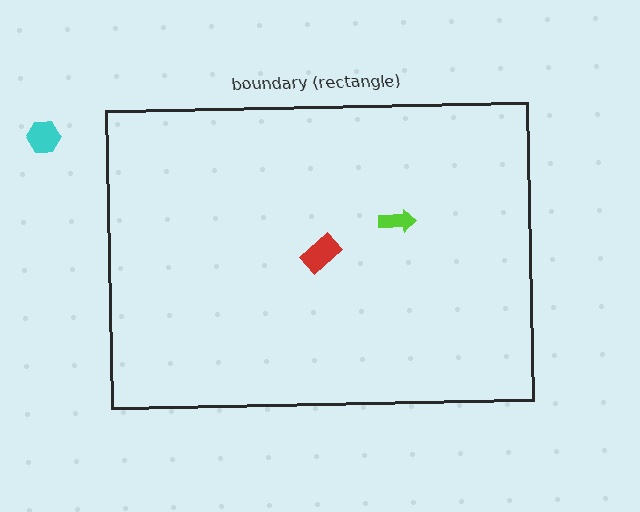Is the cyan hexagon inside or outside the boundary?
Outside.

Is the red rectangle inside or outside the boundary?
Inside.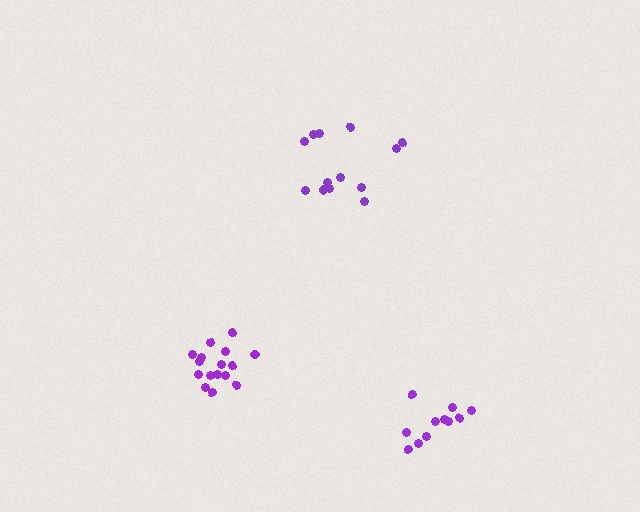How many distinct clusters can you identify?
There are 3 distinct clusters.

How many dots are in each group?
Group 1: 16 dots, Group 2: 11 dots, Group 3: 13 dots (40 total).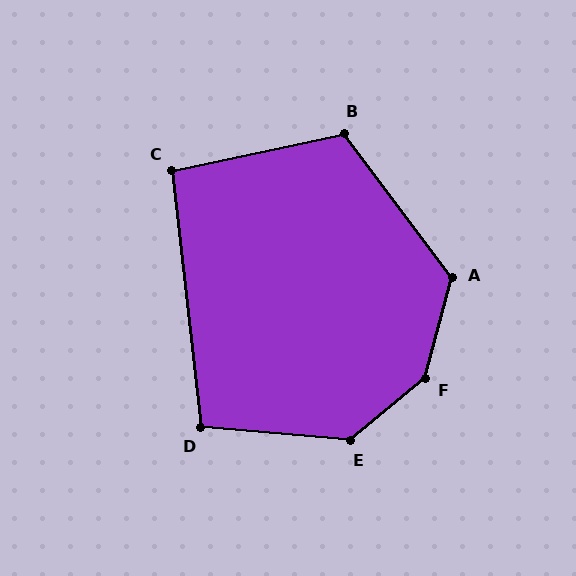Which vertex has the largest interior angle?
F, at approximately 144 degrees.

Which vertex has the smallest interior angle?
C, at approximately 96 degrees.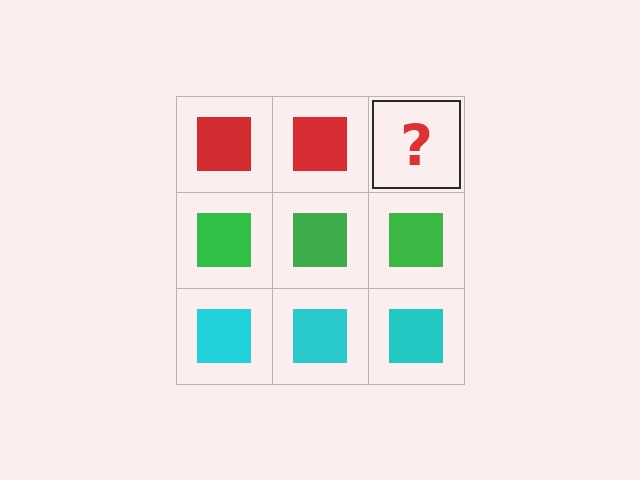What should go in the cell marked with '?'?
The missing cell should contain a red square.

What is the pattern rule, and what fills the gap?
The rule is that each row has a consistent color. The gap should be filled with a red square.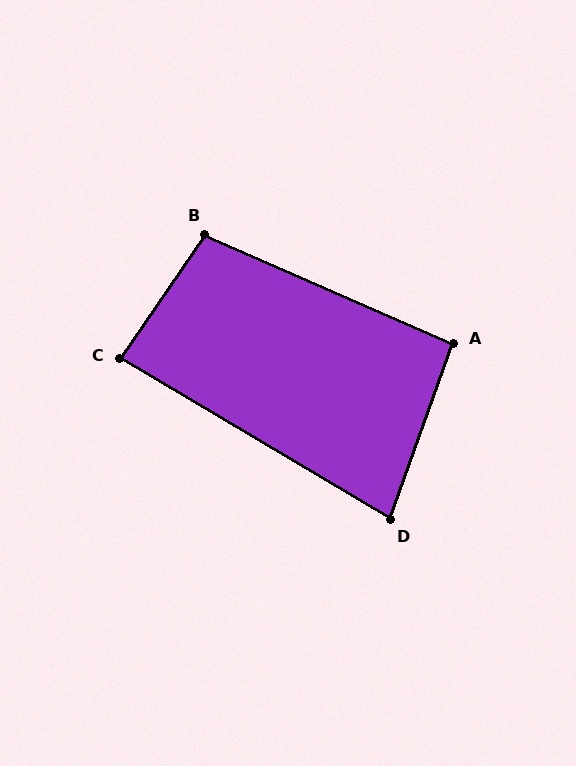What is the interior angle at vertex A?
Approximately 94 degrees (approximately right).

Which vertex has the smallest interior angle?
D, at approximately 79 degrees.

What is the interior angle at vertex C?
Approximately 86 degrees (approximately right).